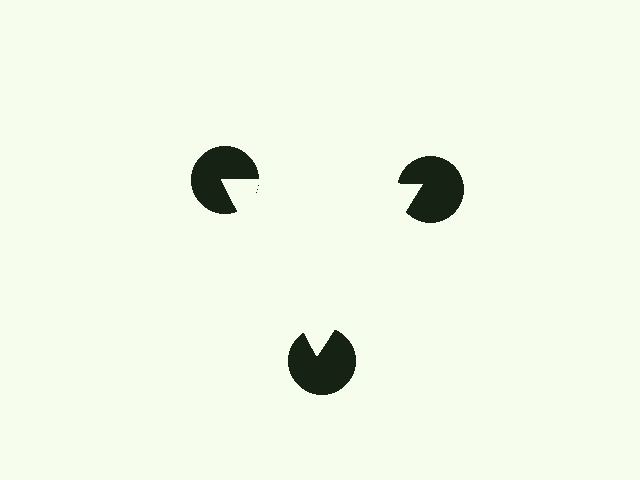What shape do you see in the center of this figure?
An illusory triangle — its edges are inferred from the aligned wedge cuts in the pac-man discs, not physically drawn.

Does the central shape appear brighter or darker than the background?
It typically appears slightly brighter than the background, even though no actual brightness change is drawn.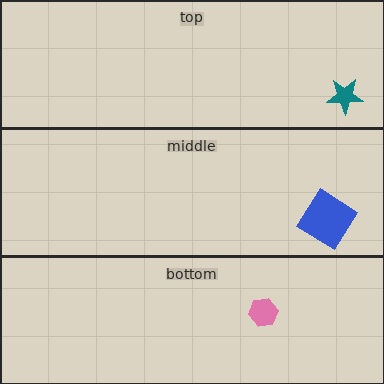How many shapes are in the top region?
1.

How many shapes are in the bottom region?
1.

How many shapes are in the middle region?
1.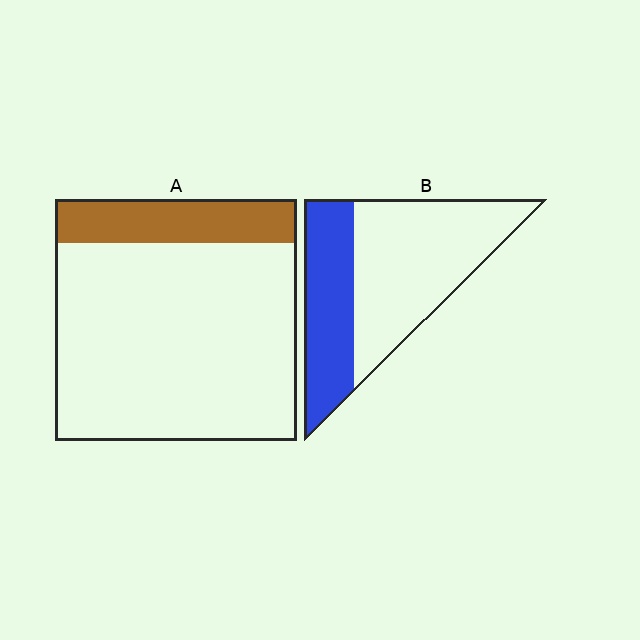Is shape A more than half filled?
No.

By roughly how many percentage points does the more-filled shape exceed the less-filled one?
By roughly 20 percentage points (B over A).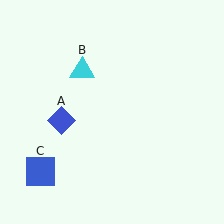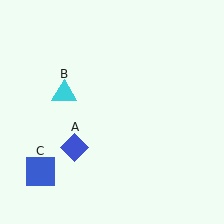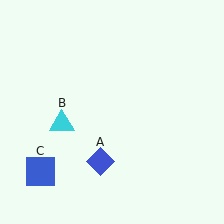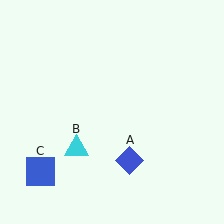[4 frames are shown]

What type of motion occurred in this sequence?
The blue diamond (object A), cyan triangle (object B) rotated counterclockwise around the center of the scene.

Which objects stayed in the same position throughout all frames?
Blue square (object C) remained stationary.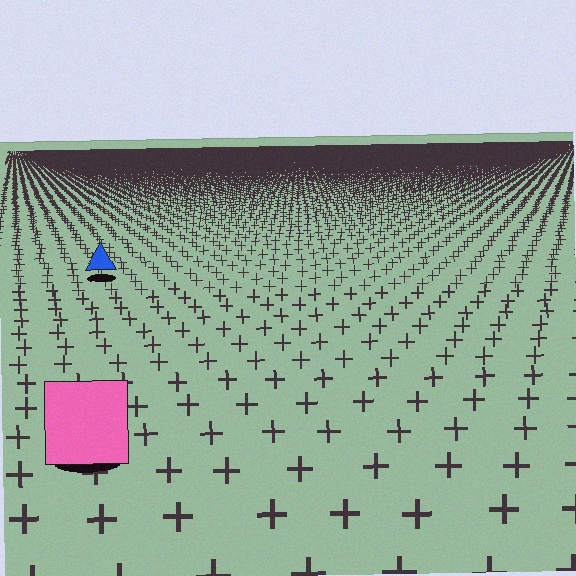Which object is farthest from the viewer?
The blue triangle is farthest from the viewer. It appears smaller and the ground texture around it is denser.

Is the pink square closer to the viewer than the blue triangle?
Yes. The pink square is closer — you can tell from the texture gradient: the ground texture is coarser near it.